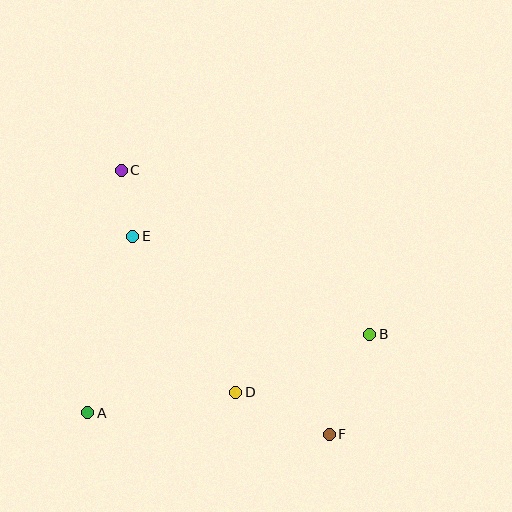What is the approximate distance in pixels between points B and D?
The distance between B and D is approximately 146 pixels.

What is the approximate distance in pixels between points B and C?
The distance between B and C is approximately 298 pixels.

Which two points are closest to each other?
Points C and E are closest to each other.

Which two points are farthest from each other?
Points C and F are farthest from each other.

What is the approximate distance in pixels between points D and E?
The distance between D and E is approximately 187 pixels.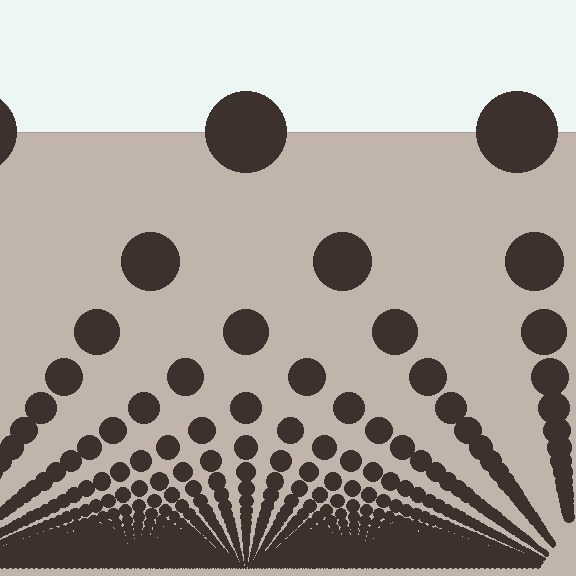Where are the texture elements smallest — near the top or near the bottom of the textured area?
Near the bottom.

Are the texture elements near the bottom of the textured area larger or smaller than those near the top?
Smaller. The gradient is inverted — elements near the bottom are smaller and denser.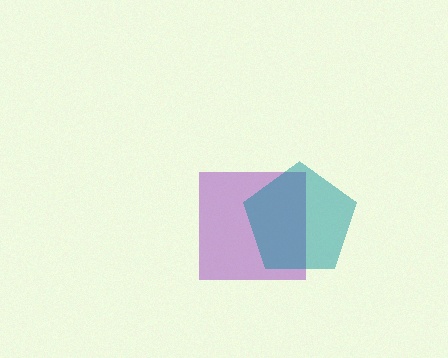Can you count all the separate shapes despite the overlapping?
Yes, there are 2 separate shapes.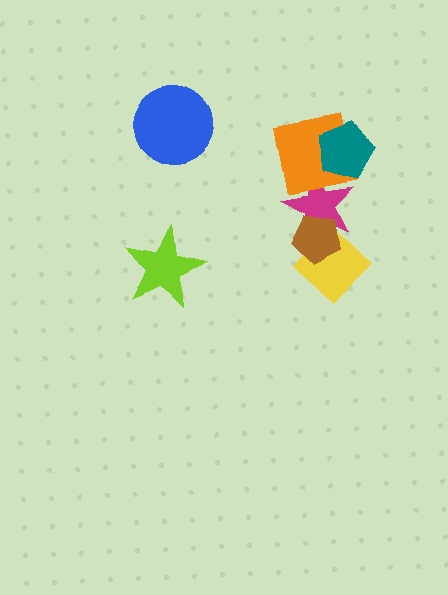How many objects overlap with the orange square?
2 objects overlap with the orange square.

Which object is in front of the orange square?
The teal pentagon is in front of the orange square.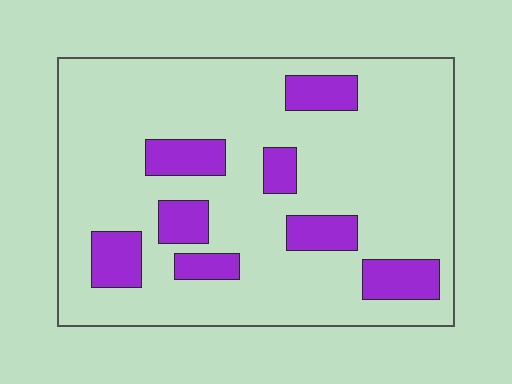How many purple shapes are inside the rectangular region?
8.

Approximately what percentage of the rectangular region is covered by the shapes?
Approximately 20%.